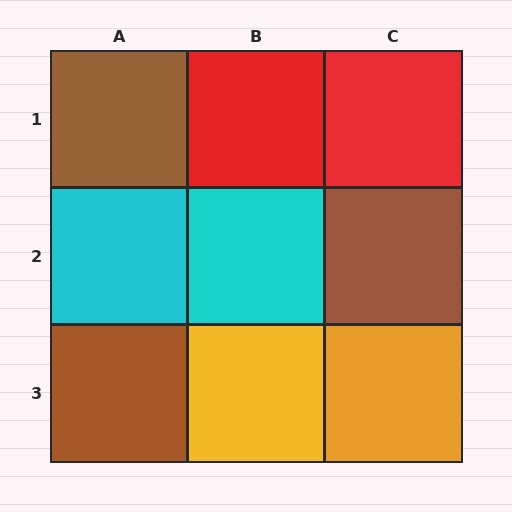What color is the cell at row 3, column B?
Yellow.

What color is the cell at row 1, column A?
Brown.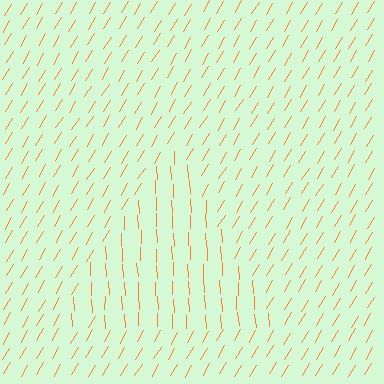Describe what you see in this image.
The image is filled with small orange line segments. A triangle region in the image has lines oriented differently from the surrounding lines, creating a visible texture boundary.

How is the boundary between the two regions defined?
The boundary is defined purely by a change in line orientation (approximately 33 degrees difference). All lines are the same color and thickness.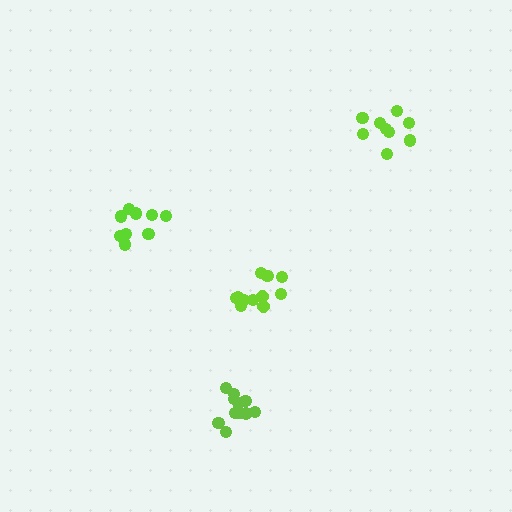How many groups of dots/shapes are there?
There are 4 groups.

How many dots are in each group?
Group 1: 9 dots, Group 2: 12 dots, Group 3: 9 dots, Group 4: 11 dots (41 total).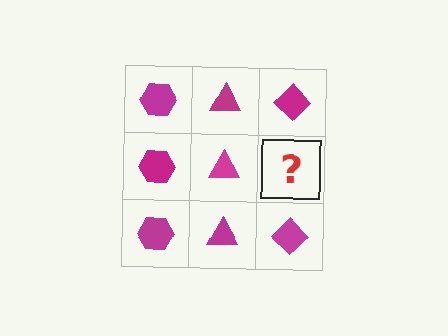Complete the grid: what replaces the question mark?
The question mark should be replaced with a magenta diamond.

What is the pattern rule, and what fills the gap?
The rule is that each column has a consistent shape. The gap should be filled with a magenta diamond.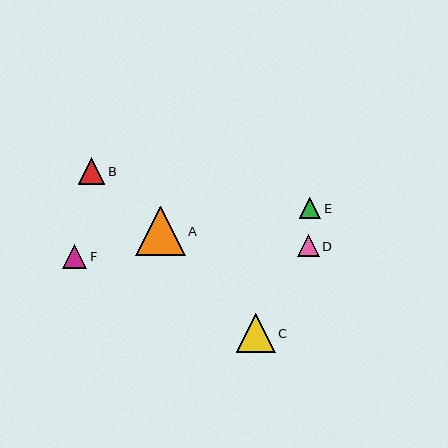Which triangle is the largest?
Triangle A is the largest with a size of approximately 49 pixels.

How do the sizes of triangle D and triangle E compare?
Triangle D and triangle E are approximately the same size.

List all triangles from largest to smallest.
From largest to smallest: A, C, B, F, D, E.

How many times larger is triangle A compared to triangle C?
Triangle A is approximately 1.3 times the size of triangle C.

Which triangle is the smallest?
Triangle E is the smallest with a size of approximately 21 pixels.